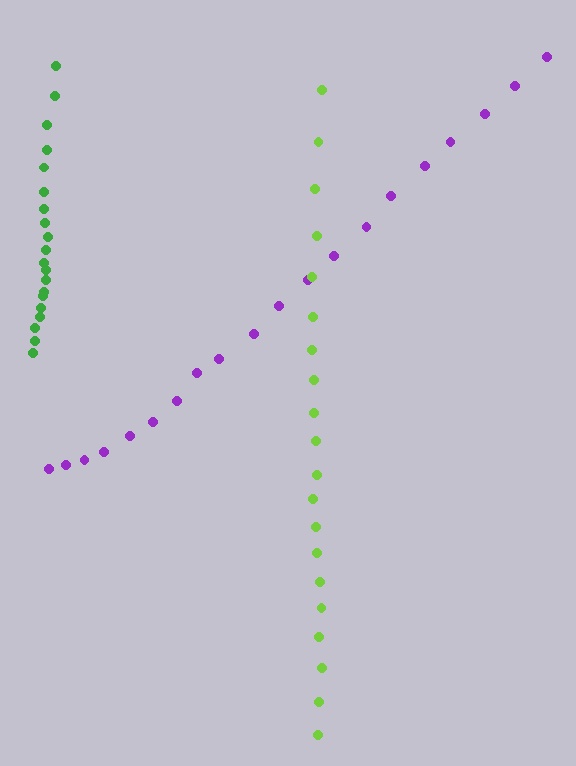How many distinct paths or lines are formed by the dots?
There are 3 distinct paths.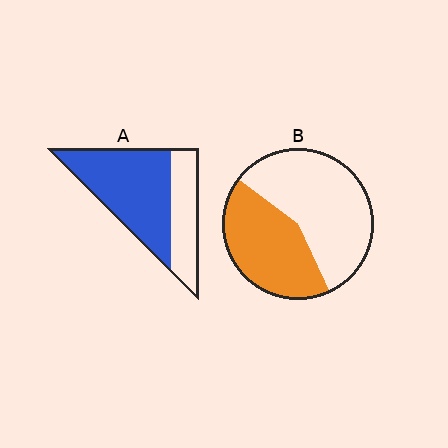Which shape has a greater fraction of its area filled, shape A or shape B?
Shape A.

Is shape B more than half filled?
No.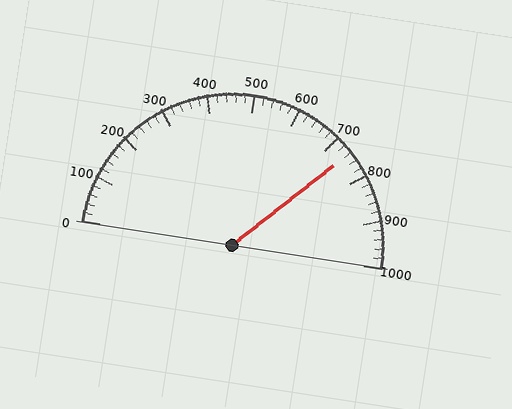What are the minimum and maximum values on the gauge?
The gauge ranges from 0 to 1000.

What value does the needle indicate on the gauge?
The needle indicates approximately 740.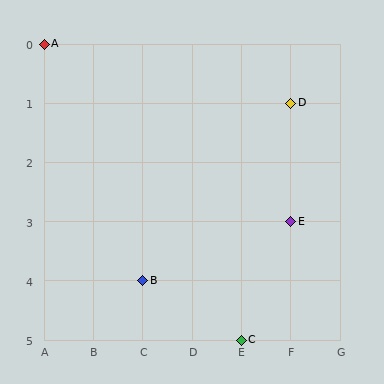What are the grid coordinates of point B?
Point B is at grid coordinates (C, 4).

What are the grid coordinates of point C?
Point C is at grid coordinates (E, 5).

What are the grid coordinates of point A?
Point A is at grid coordinates (A, 0).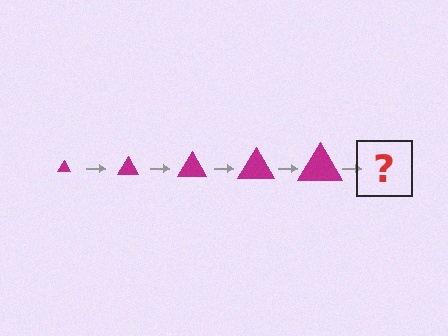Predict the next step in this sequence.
The next step is a magenta triangle, larger than the previous one.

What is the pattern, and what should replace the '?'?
The pattern is that the triangle gets progressively larger each step. The '?' should be a magenta triangle, larger than the previous one.